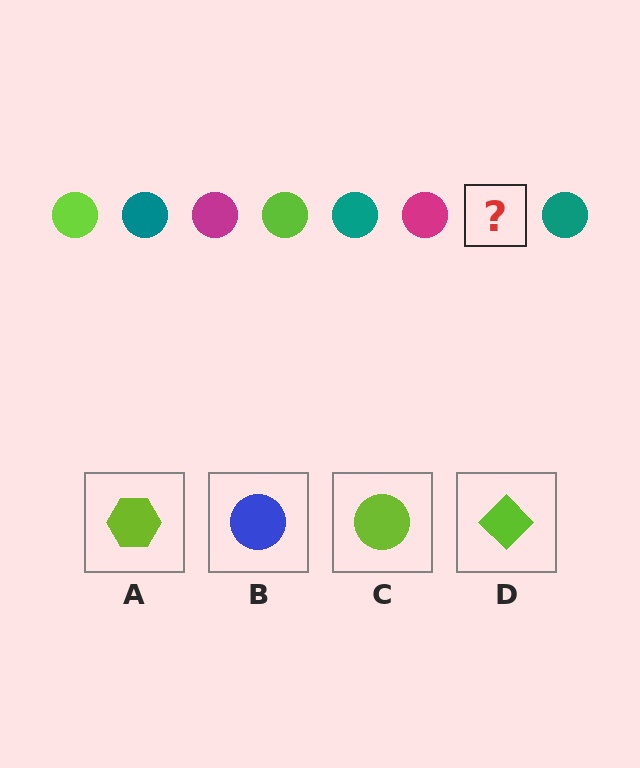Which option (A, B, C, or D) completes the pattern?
C.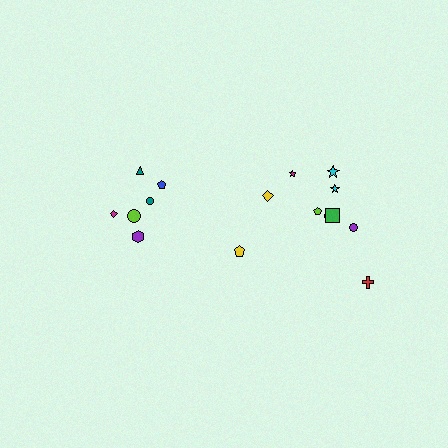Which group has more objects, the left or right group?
The right group.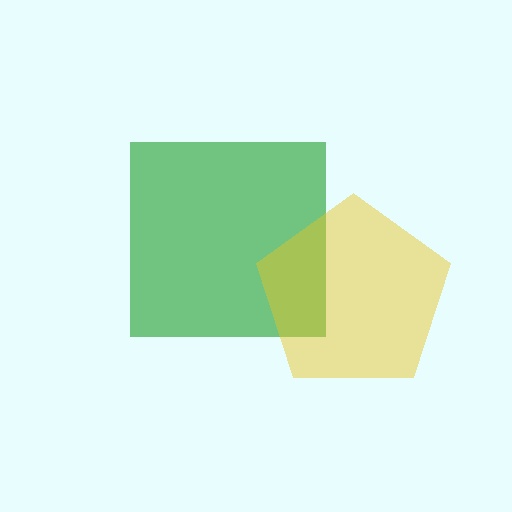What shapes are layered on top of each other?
The layered shapes are: a green square, a yellow pentagon.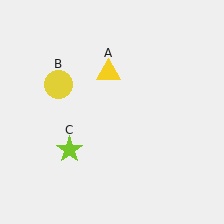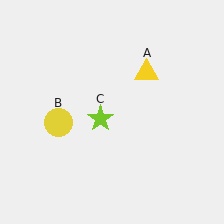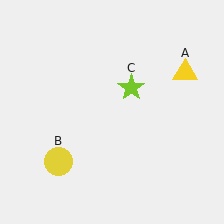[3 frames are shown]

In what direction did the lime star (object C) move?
The lime star (object C) moved up and to the right.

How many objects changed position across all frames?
3 objects changed position: yellow triangle (object A), yellow circle (object B), lime star (object C).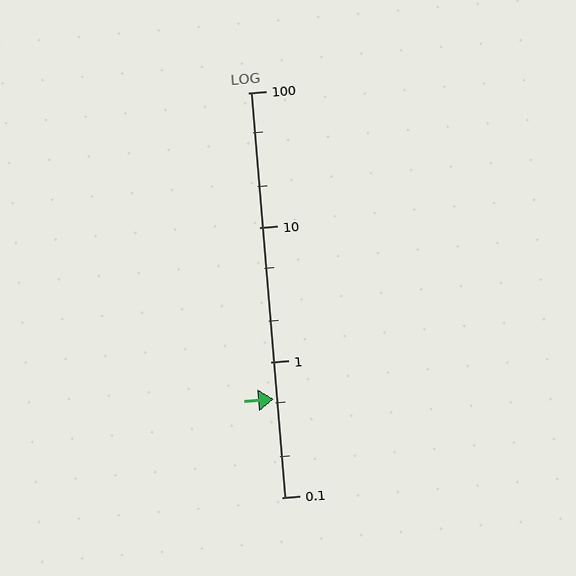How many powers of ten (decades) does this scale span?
The scale spans 3 decades, from 0.1 to 100.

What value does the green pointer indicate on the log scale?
The pointer indicates approximately 0.53.